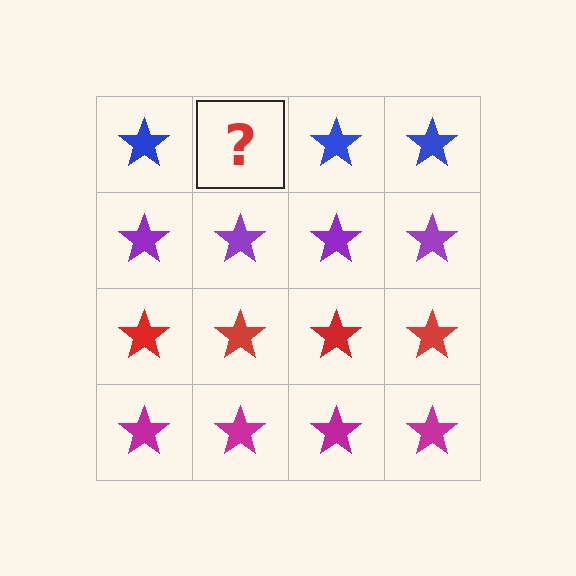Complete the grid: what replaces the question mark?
The question mark should be replaced with a blue star.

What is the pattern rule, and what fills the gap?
The rule is that each row has a consistent color. The gap should be filled with a blue star.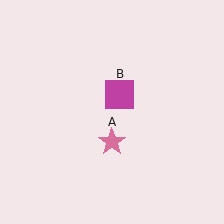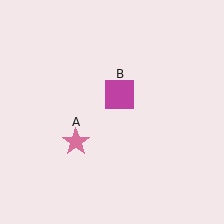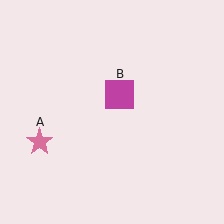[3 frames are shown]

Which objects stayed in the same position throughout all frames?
Magenta square (object B) remained stationary.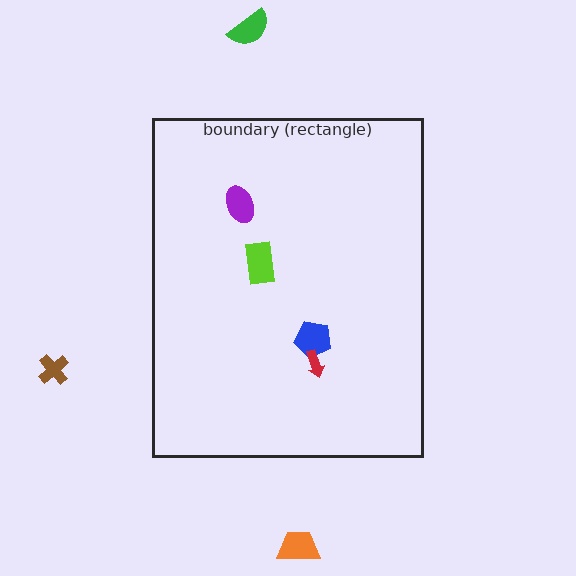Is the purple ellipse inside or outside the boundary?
Inside.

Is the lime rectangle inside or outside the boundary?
Inside.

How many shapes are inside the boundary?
4 inside, 3 outside.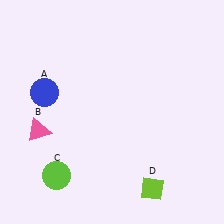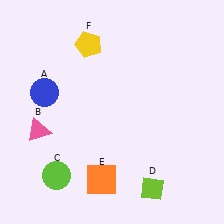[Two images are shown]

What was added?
An orange square (E), a yellow pentagon (F) were added in Image 2.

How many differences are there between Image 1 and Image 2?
There are 2 differences between the two images.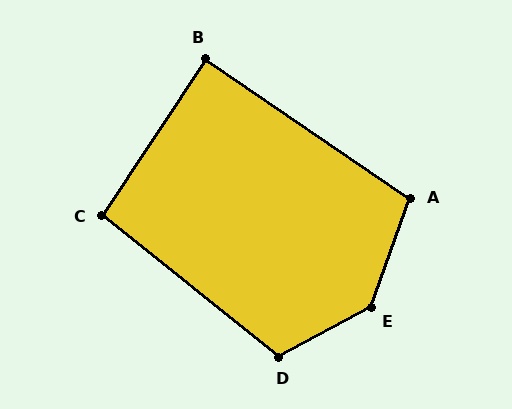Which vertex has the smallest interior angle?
B, at approximately 89 degrees.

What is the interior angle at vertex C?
Approximately 95 degrees (obtuse).